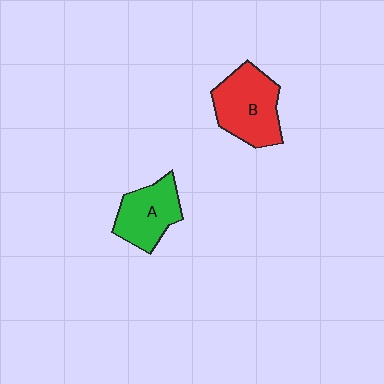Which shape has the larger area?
Shape B (red).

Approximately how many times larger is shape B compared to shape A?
Approximately 1.3 times.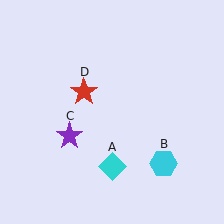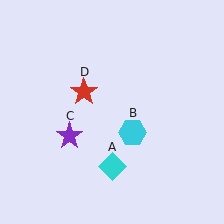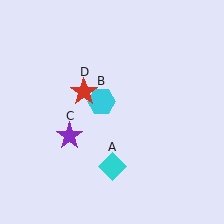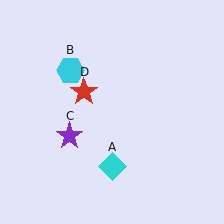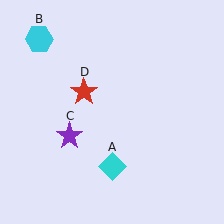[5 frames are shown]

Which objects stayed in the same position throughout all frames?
Cyan diamond (object A) and purple star (object C) and red star (object D) remained stationary.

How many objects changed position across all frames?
1 object changed position: cyan hexagon (object B).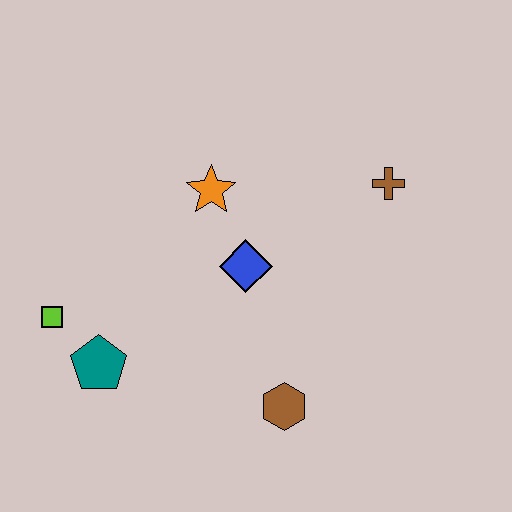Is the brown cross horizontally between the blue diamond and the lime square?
No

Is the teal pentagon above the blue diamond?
No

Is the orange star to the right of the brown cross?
No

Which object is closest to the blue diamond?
The orange star is closest to the blue diamond.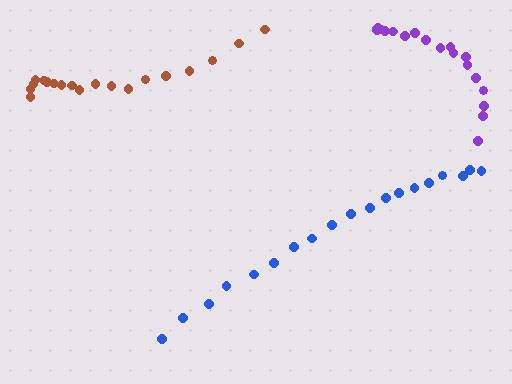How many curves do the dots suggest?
There are 3 distinct paths.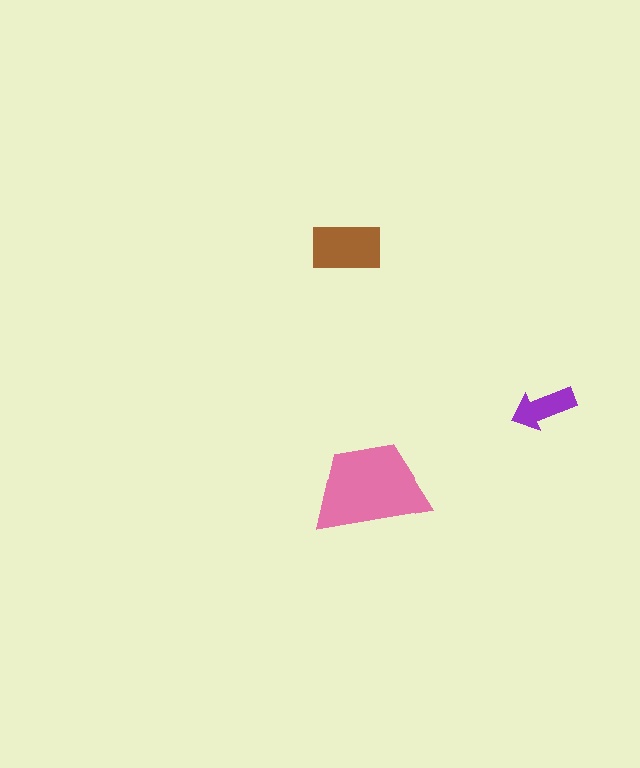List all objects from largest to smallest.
The pink trapezoid, the brown rectangle, the purple arrow.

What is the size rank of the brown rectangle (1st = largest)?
2nd.